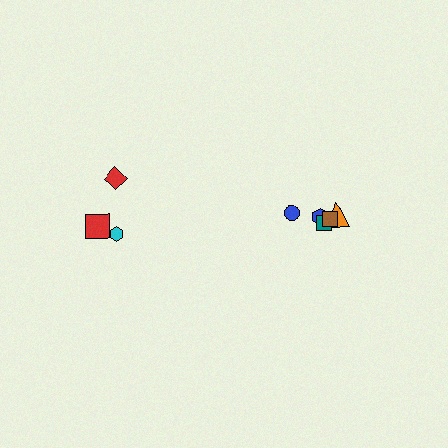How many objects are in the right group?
There are 5 objects.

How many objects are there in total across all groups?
There are 8 objects.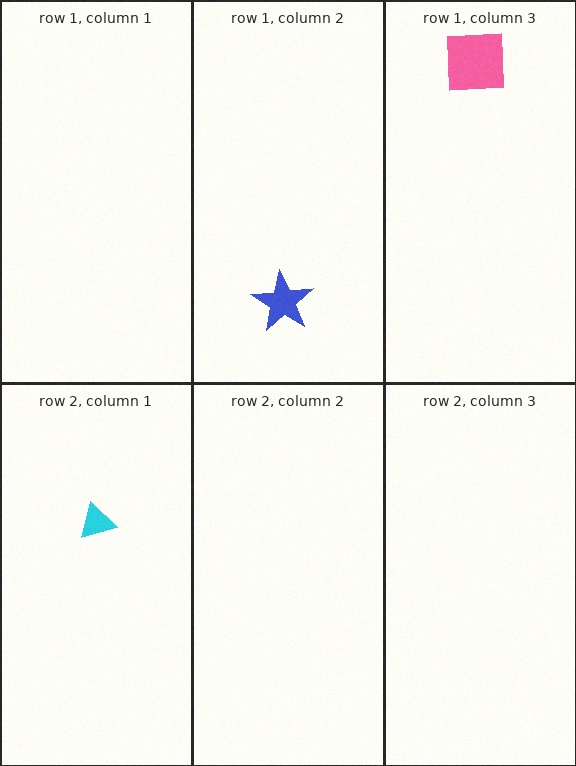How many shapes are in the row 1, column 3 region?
1.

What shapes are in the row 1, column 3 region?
The pink square.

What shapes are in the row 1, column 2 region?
The blue star.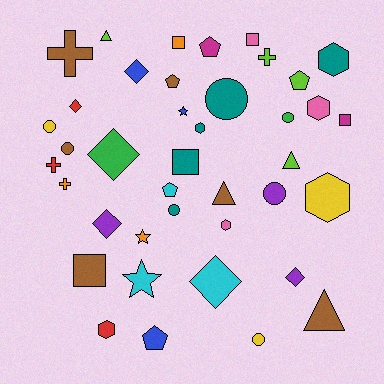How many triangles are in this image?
There are 4 triangles.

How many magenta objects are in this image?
There are 2 magenta objects.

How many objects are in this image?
There are 40 objects.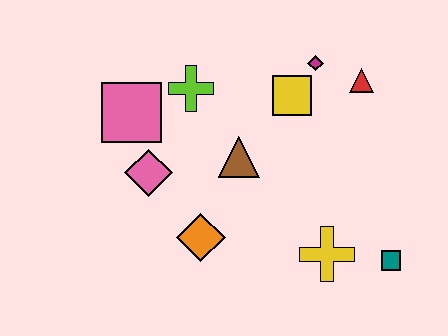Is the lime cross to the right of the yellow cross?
No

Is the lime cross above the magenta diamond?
No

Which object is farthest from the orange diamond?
The red triangle is farthest from the orange diamond.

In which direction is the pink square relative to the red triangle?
The pink square is to the left of the red triangle.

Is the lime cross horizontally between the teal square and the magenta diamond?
No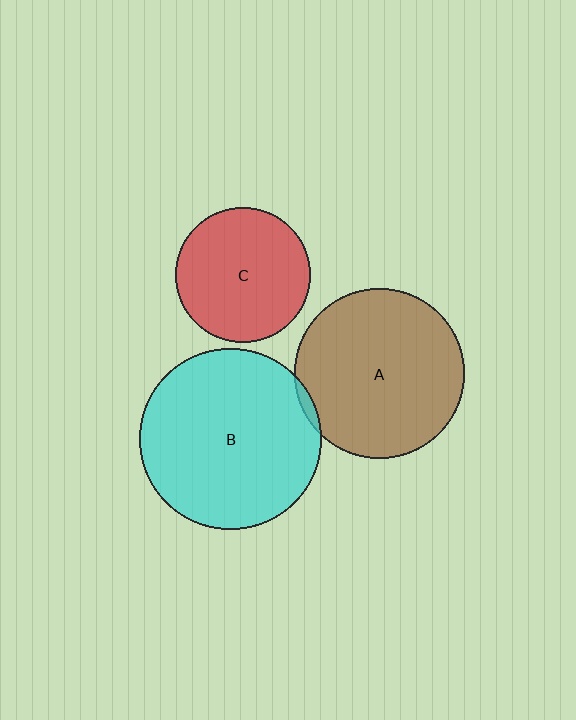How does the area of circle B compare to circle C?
Approximately 1.8 times.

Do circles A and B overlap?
Yes.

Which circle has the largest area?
Circle B (cyan).